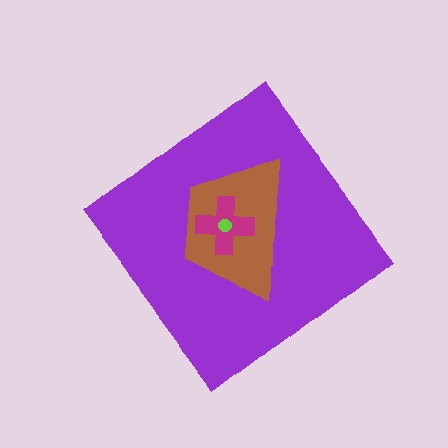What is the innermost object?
The lime circle.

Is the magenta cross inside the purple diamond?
Yes.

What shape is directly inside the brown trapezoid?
The magenta cross.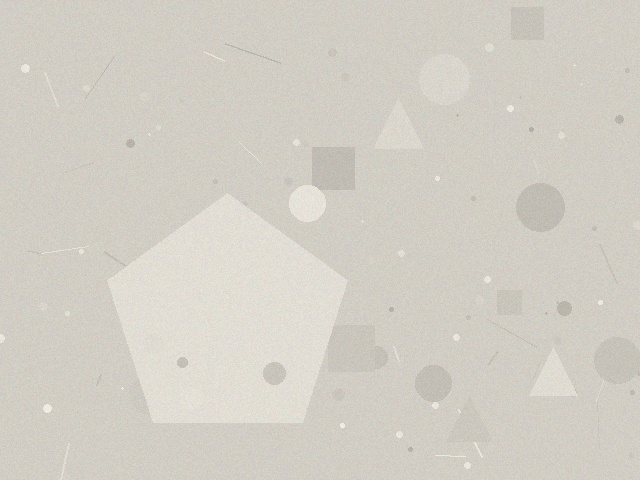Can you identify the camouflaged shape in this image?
The camouflaged shape is a pentagon.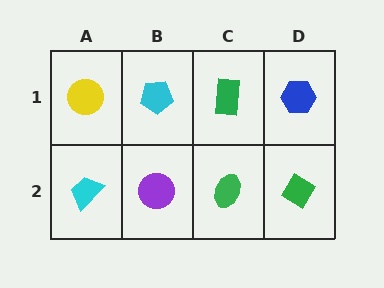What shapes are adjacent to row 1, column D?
A green diamond (row 2, column D), a green rectangle (row 1, column C).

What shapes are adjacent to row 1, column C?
A green ellipse (row 2, column C), a cyan pentagon (row 1, column B), a blue hexagon (row 1, column D).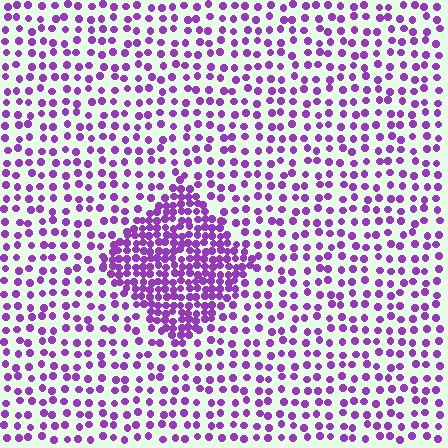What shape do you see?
I see a diamond.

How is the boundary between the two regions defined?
The boundary is defined by a change in element density (approximately 2.4x ratio). All elements are the same color, size, and shape.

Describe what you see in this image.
The image contains small purple elements arranged at two different densities. A diamond-shaped region is visible where the elements are more densely packed than the surrounding area.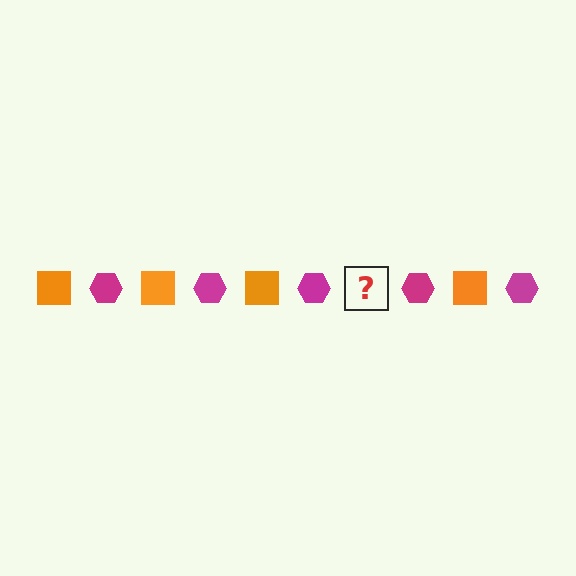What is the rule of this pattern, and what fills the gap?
The rule is that the pattern alternates between orange square and magenta hexagon. The gap should be filled with an orange square.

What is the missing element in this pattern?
The missing element is an orange square.